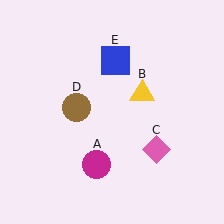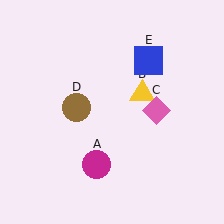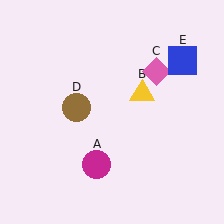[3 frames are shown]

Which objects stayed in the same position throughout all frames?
Magenta circle (object A) and yellow triangle (object B) and brown circle (object D) remained stationary.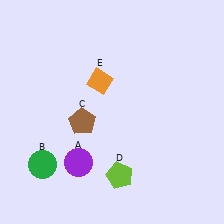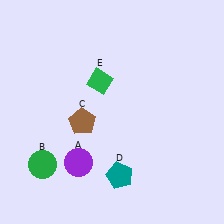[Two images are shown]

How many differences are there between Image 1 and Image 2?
There are 2 differences between the two images.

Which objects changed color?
D changed from lime to teal. E changed from orange to green.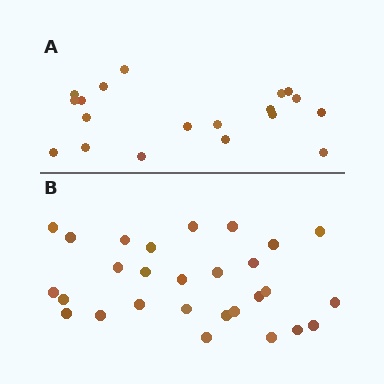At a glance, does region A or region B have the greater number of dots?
Region B (the bottom region) has more dots.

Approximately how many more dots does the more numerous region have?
Region B has roughly 8 or so more dots than region A.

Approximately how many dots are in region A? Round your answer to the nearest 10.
About 20 dots. (The exact count is 19, which rounds to 20.)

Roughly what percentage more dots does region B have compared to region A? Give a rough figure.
About 45% more.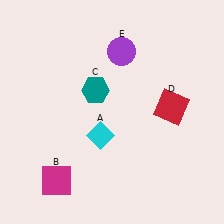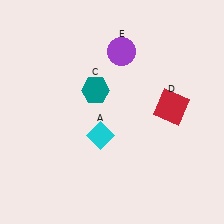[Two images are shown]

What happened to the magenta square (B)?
The magenta square (B) was removed in Image 2. It was in the bottom-left area of Image 1.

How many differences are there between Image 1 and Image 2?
There is 1 difference between the two images.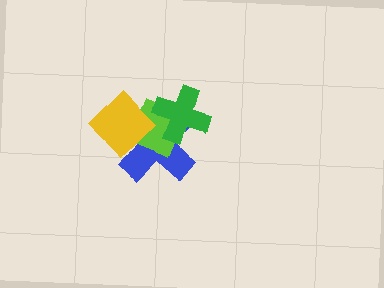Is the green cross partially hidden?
No, no other shape covers it.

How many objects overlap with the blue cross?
3 objects overlap with the blue cross.